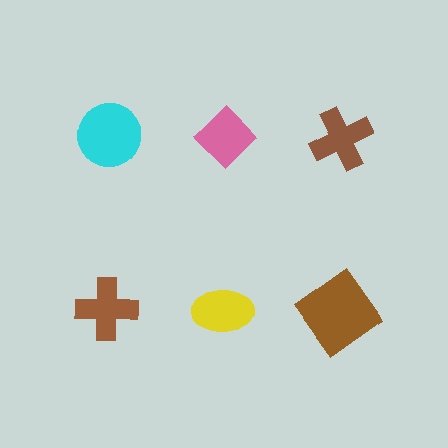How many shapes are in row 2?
3 shapes.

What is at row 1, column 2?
A pink diamond.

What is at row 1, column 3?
A brown cross.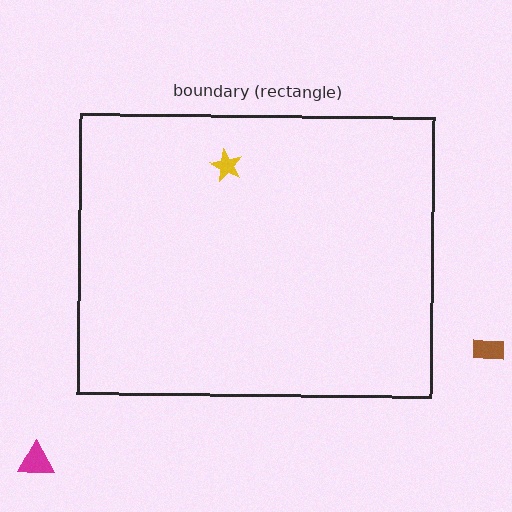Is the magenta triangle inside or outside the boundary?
Outside.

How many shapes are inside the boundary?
1 inside, 2 outside.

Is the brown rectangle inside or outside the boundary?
Outside.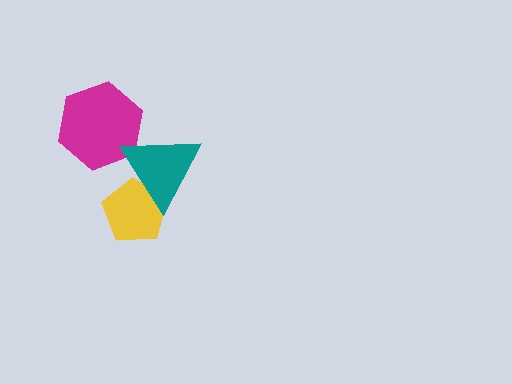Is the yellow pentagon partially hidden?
Yes, it is partially covered by another shape.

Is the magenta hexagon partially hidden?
Yes, it is partially covered by another shape.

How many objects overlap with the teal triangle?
2 objects overlap with the teal triangle.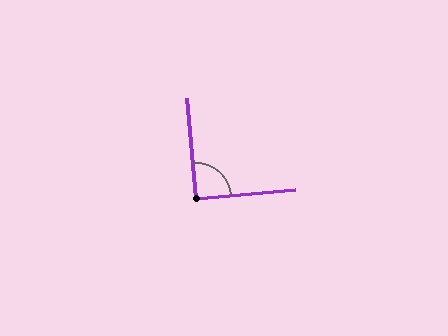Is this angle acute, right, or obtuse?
It is approximately a right angle.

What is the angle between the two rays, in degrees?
Approximately 90 degrees.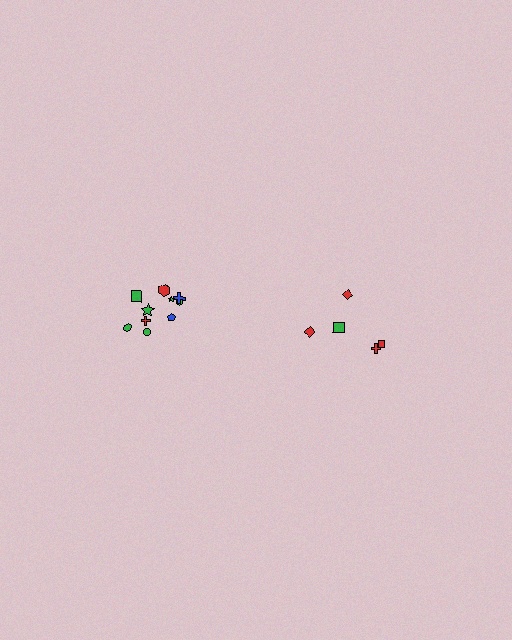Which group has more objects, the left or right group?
The left group.